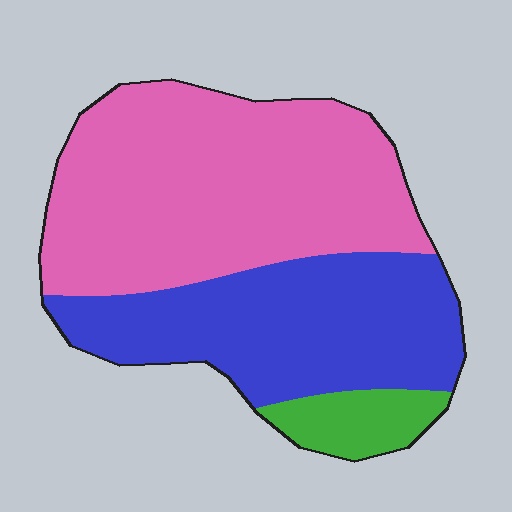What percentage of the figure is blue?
Blue takes up about three eighths (3/8) of the figure.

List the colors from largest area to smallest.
From largest to smallest: pink, blue, green.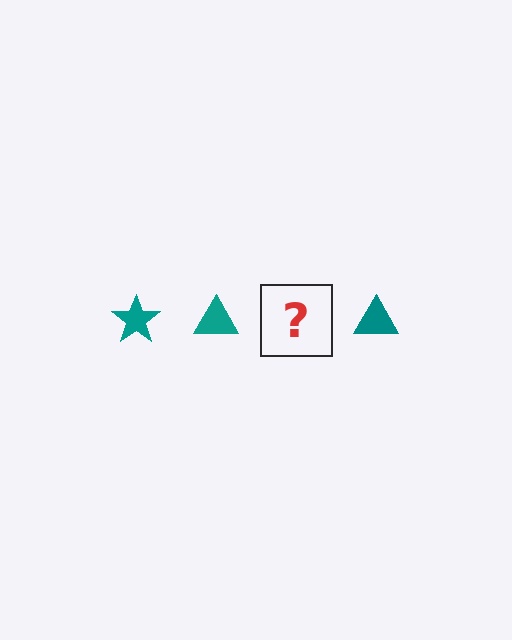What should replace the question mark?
The question mark should be replaced with a teal star.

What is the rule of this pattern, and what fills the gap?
The rule is that the pattern cycles through star, triangle shapes in teal. The gap should be filled with a teal star.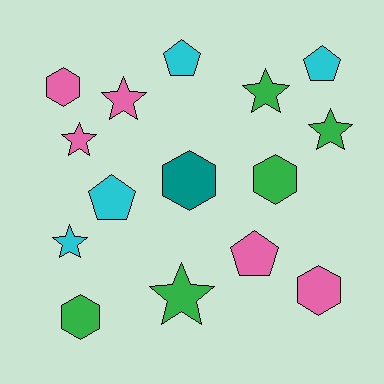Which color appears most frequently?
Green, with 5 objects.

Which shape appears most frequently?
Star, with 6 objects.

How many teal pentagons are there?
There are no teal pentagons.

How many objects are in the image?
There are 15 objects.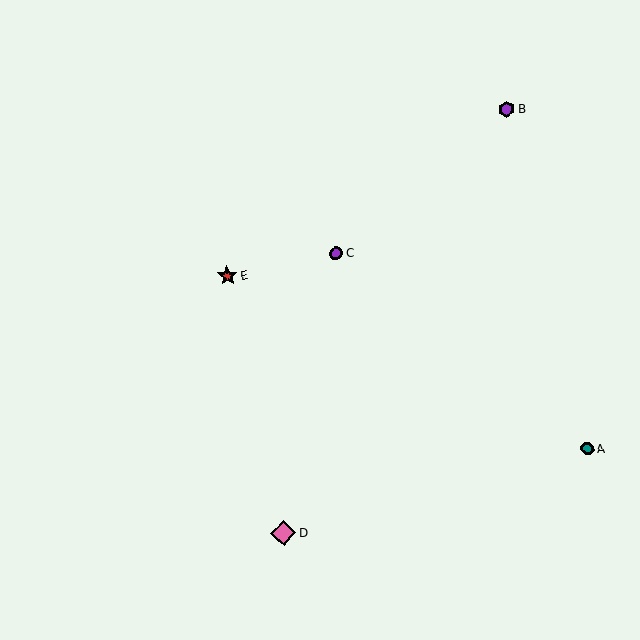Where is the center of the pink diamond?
The center of the pink diamond is at (283, 533).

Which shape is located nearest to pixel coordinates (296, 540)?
The pink diamond (labeled D) at (283, 533) is nearest to that location.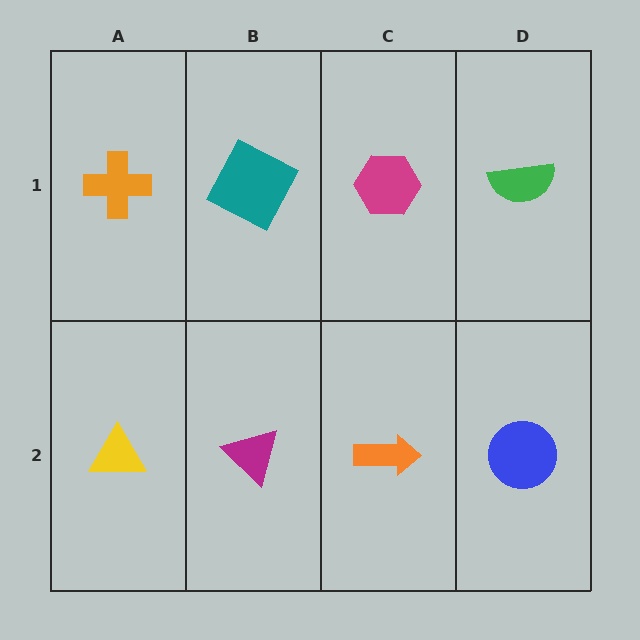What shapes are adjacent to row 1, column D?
A blue circle (row 2, column D), a magenta hexagon (row 1, column C).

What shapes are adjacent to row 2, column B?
A teal square (row 1, column B), a yellow triangle (row 2, column A), an orange arrow (row 2, column C).